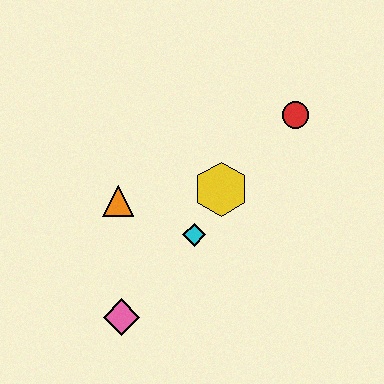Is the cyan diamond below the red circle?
Yes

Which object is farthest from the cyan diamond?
The red circle is farthest from the cyan diamond.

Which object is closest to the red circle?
The yellow hexagon is closest to the red circle.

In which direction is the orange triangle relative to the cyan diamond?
The orange triangle is to the left of the cyan diamond.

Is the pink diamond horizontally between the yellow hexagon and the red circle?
No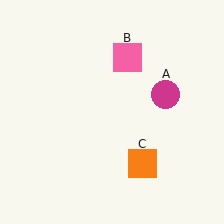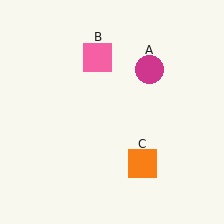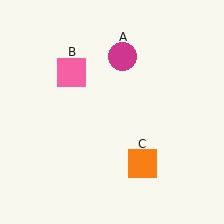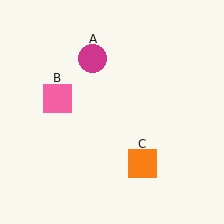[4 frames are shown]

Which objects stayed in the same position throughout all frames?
Orange square (object C) remained stationary.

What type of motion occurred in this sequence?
The magenta circle (object A), pink square (object B) rotated counterclockwise around the center of the scene.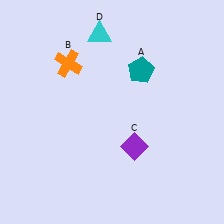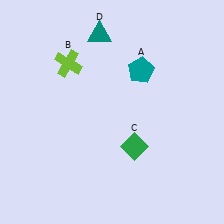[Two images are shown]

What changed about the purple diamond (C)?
In Image 1, C is purple. In Image 2, it changed to green.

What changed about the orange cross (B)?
In Image 1, B is orange. In Image 2, it changed to lime.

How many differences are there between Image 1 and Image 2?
There are 3 differences between the two images.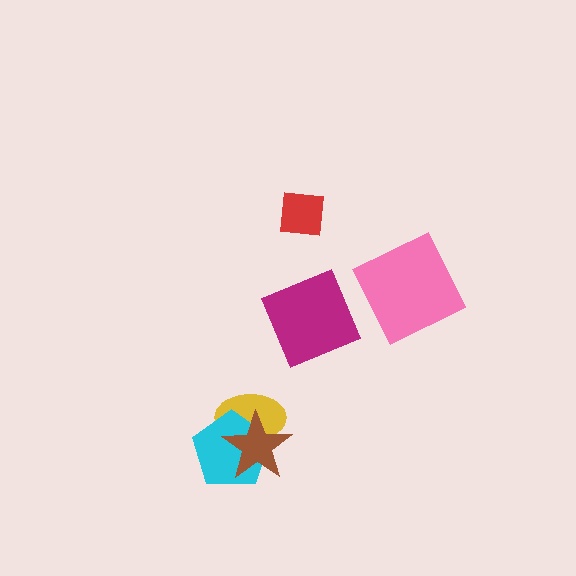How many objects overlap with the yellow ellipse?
2 objects overlap with the yellow ellipse.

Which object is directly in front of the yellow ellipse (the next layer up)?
The cyan pentagon is directly in front of the yellow ellipse.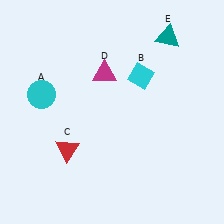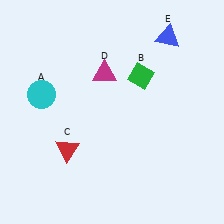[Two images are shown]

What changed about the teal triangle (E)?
In Image 1, E is teal. In Image 2, it changed to blue.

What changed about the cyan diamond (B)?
In Image 1, B is cyan. In Image 2, it changed to green.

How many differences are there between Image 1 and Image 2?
There are 2 differences between the two images.